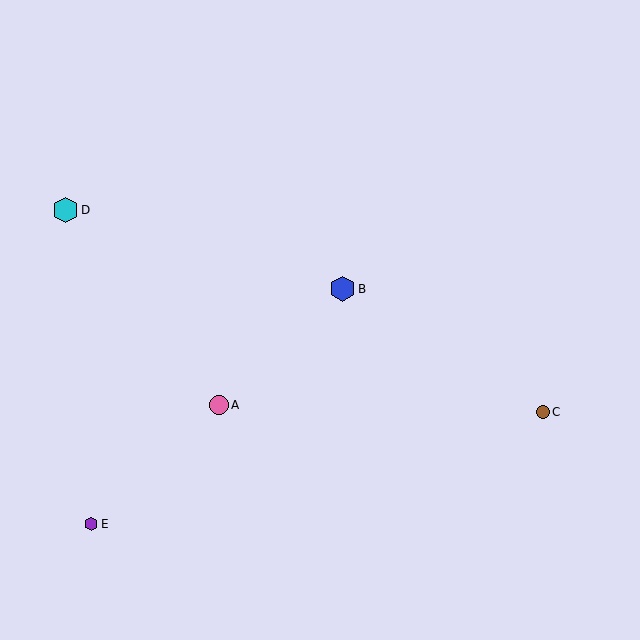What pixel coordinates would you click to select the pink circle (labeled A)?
Click at (219, 405) to select the pink circle A.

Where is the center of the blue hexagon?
The center of the blue hexagon is at (343, 289).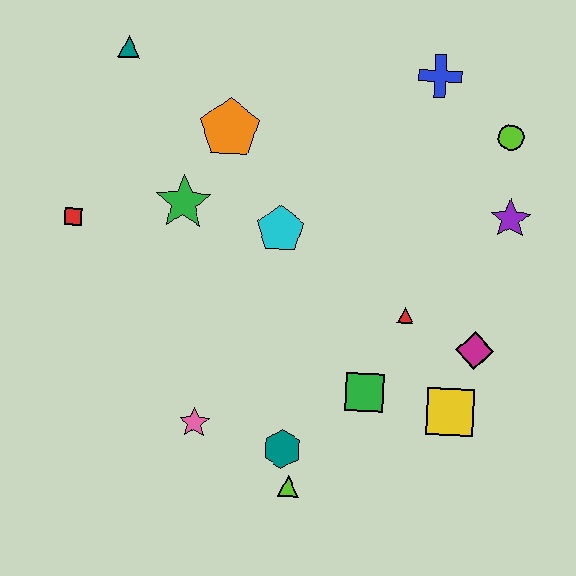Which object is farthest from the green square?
The teal triangle is farthest from the green square.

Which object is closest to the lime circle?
The purple star is closest to the lime circle.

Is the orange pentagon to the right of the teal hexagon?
No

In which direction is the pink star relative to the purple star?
The pink star is to the left of the purple star.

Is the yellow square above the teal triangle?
No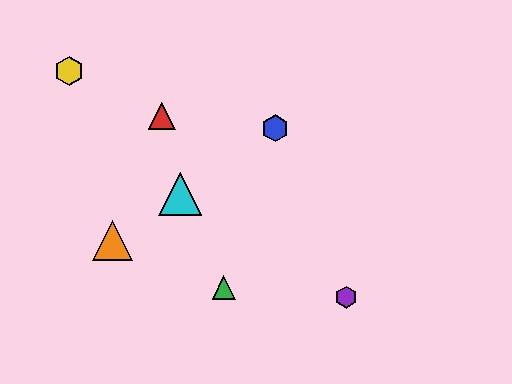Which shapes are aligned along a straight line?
The blue hexagon, the orange triangle, the cyan triangle are aligned along a straight line.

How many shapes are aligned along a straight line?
3 shapes (the blue hexagon, the orange triangle, the cyan triangle) are aligned along a straight line.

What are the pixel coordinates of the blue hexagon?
The blue hexagon is at (275, 128).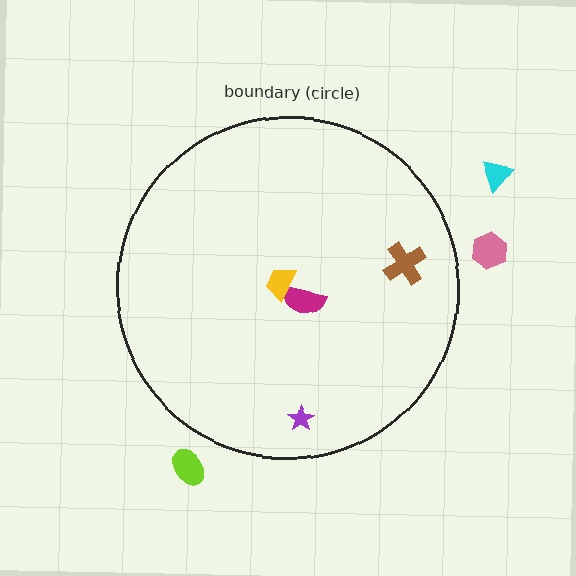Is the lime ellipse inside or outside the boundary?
Outside.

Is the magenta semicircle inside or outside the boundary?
Inside.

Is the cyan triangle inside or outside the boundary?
Outside.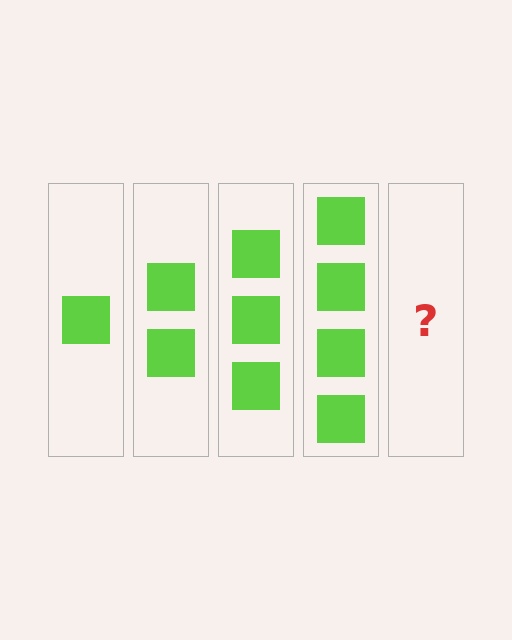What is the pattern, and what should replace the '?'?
The pattern is that each step adds one more square. The '?' should be 5 squares.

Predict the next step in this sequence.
The next step is 5 squares.